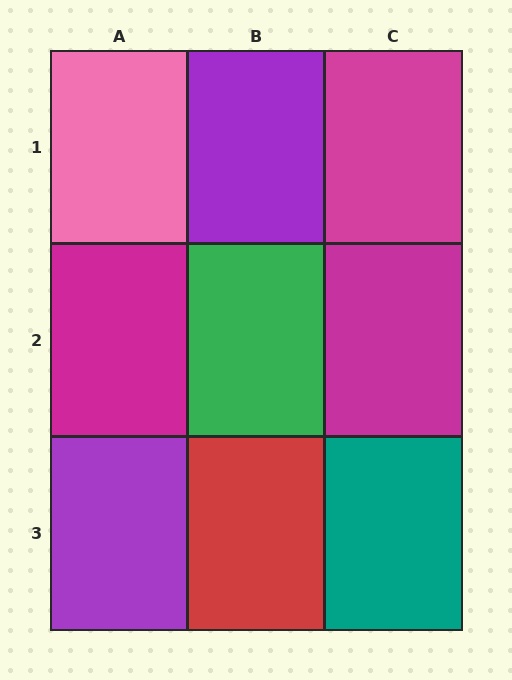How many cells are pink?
1 cell is pink.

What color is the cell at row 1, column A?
Pink.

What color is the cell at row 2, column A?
Magenta.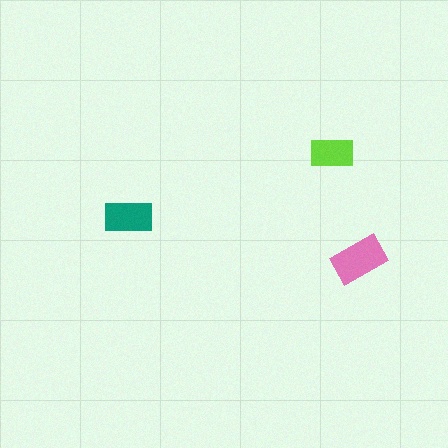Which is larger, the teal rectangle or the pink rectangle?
The pink one.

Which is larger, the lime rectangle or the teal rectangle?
The teal one.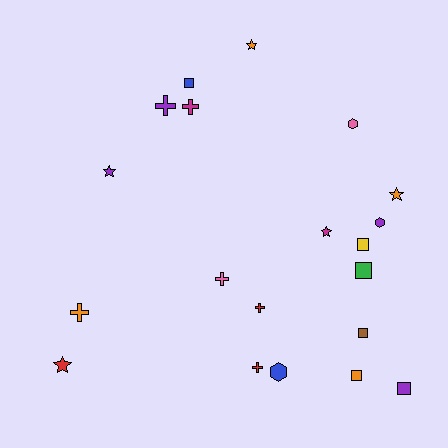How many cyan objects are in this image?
There are no cyan objects.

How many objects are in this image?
There are 20 objects.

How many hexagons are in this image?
There are 3 hexagons.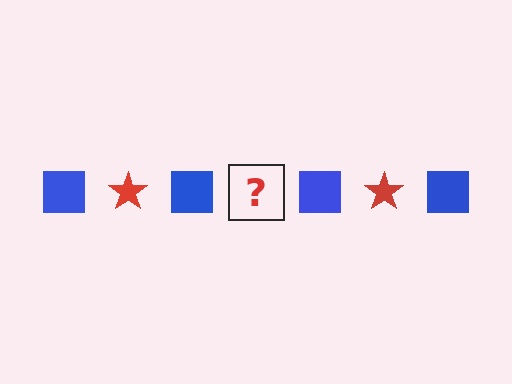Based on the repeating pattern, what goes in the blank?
The blank should be a red star.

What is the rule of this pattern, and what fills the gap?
The rule is that the pattern alternates between blue square and red star. The gap should be filled with a red star.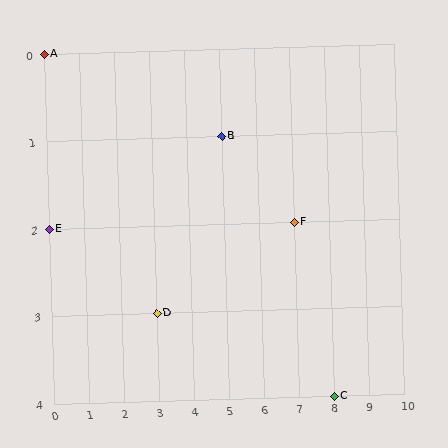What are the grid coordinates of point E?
Point E is at grid coordinates (0, 2).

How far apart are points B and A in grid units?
Points B and A are 5 columns and 1 row apart (about 5.1 grid units diagonally).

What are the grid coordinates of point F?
Point F is at grid coordinates (7, 2).